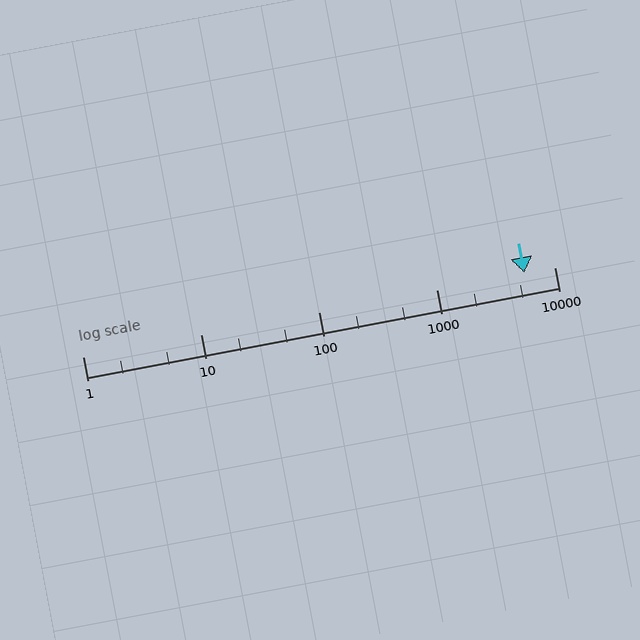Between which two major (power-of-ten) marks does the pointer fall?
The pointer is between 1000 and 10000.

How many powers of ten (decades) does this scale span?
The scale spans 4 decades, from 1 to 10000.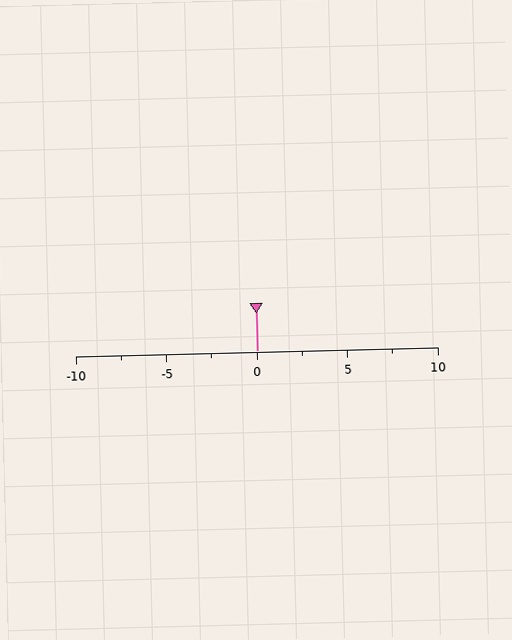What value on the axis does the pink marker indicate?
The marker indicates approximately 0.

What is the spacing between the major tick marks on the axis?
The major ticks are spaced 5 apart.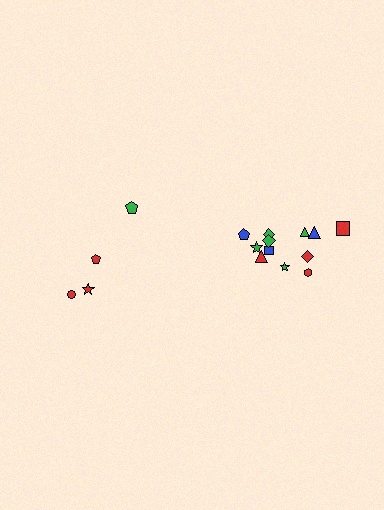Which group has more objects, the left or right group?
The right group.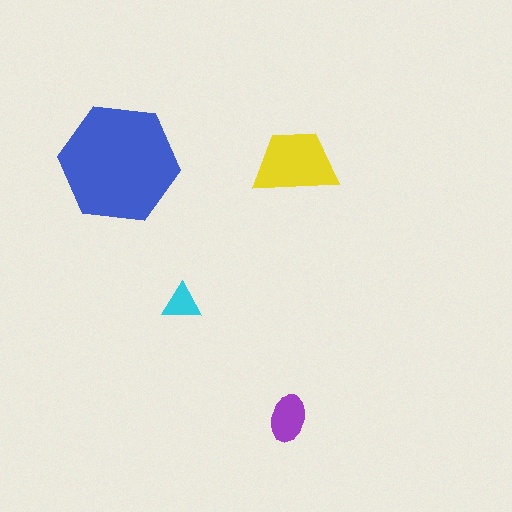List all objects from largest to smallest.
The blue hexagon, the yellow trapezoid, the purple ellipse, the cyan triangle.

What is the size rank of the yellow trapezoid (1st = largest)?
2nd.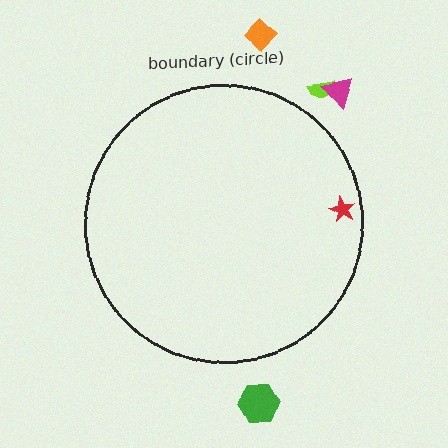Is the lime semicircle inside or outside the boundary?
Outside.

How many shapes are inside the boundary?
1 inside, 4 outside.